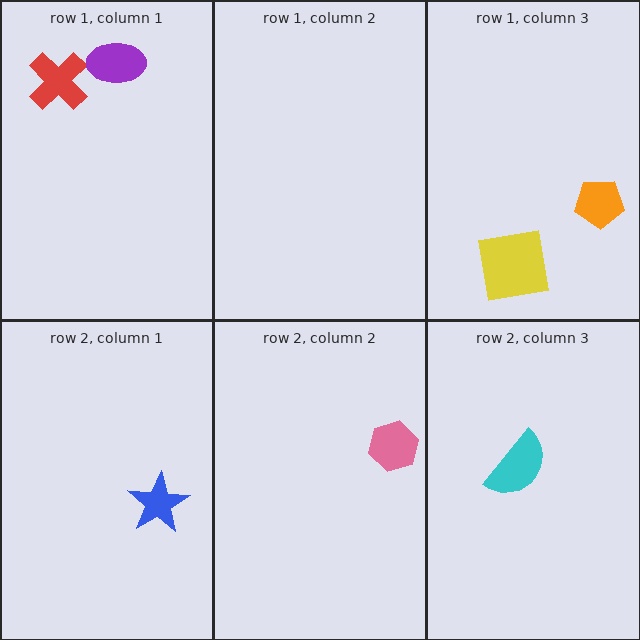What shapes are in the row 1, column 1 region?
The red cross, the purple ellipse.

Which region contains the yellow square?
The row 1, column 3 region.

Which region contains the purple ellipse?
The row 1, column 1 region.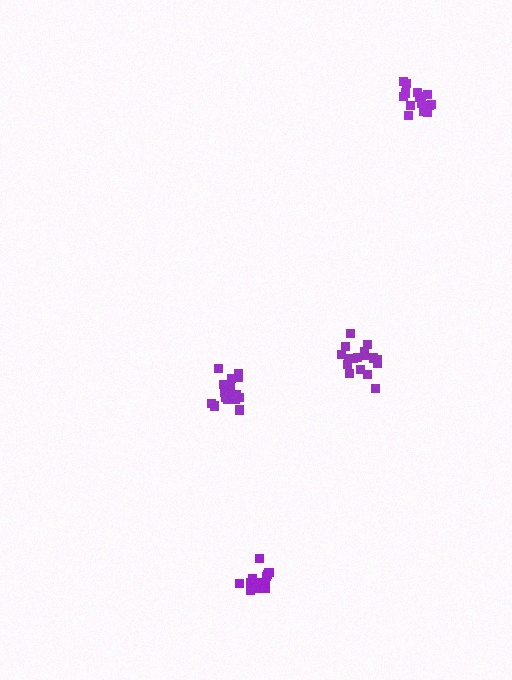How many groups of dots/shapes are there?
There are 4 groups.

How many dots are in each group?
Group 1: 15 dots, Group 2: 16 dots, Group 3: 17 dots, Group 4: 14 dots (62 total).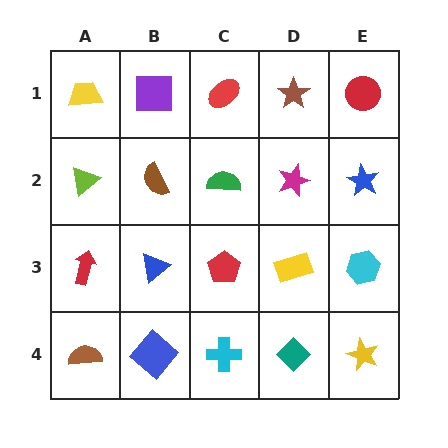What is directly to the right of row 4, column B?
A cyan cross.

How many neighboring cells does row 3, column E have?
3.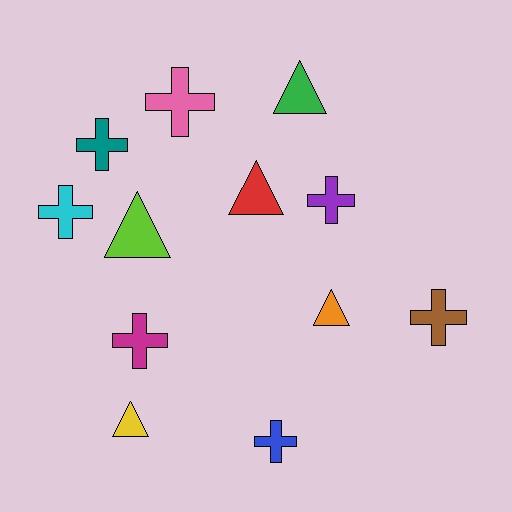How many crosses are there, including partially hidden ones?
There are 7 crosses.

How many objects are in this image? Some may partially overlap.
There are 12 objects.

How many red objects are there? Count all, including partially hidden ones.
There is 1 red object.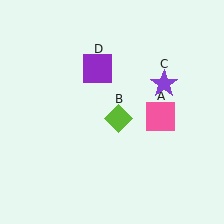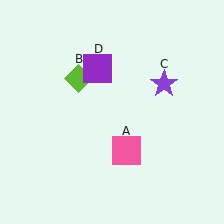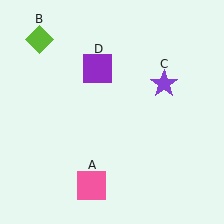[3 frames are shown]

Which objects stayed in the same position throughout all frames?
Purple star (object C) and purple square (object D) remained stationary.